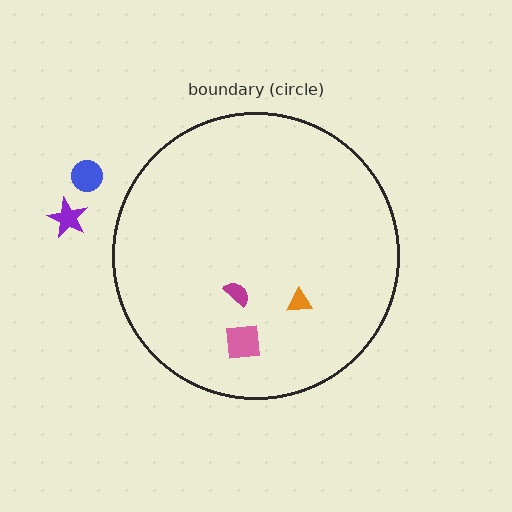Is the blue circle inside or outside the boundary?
Outside.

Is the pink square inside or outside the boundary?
Inside.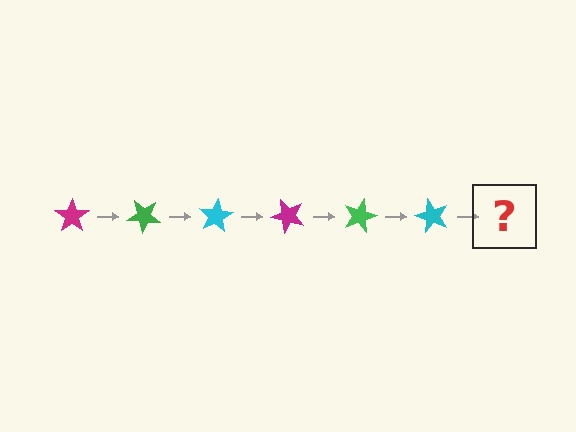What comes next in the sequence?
The next element should be a magenta star, rotated 240 degrees from the start.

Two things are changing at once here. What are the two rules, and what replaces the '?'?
The two rules are that it rotates 40 degrees each step and the color cycles through magenta, green, and cyan. The '?' should be a magenta star, rotated 240 degrees from the start.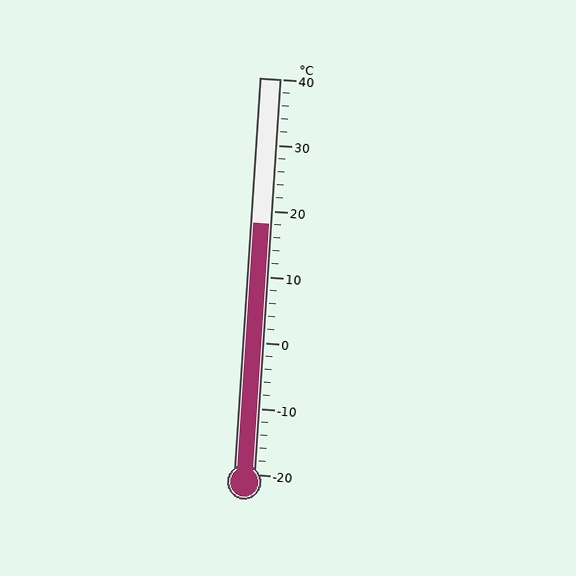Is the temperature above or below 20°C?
The temperature is below 20°C.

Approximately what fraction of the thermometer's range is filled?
The thermometer is filled to approximately 65% of its range.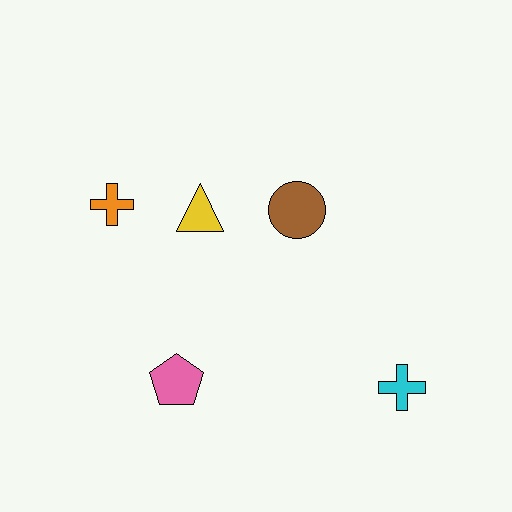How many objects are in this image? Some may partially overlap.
There are 5 objects.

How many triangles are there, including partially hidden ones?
There is 1 triangle.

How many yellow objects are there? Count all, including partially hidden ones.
There is 1 yellow object.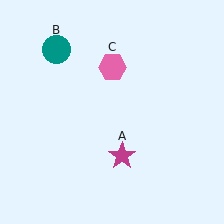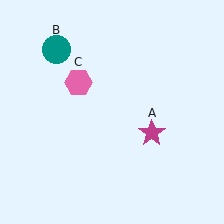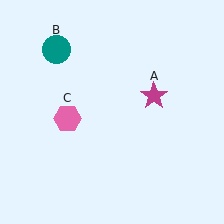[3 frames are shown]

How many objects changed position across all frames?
2 objects changed position: magenta star (object A), pink hexagon (object C).